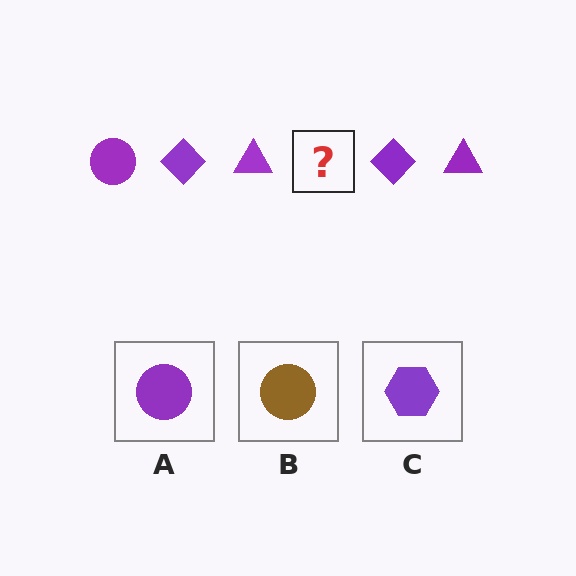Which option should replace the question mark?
Option A.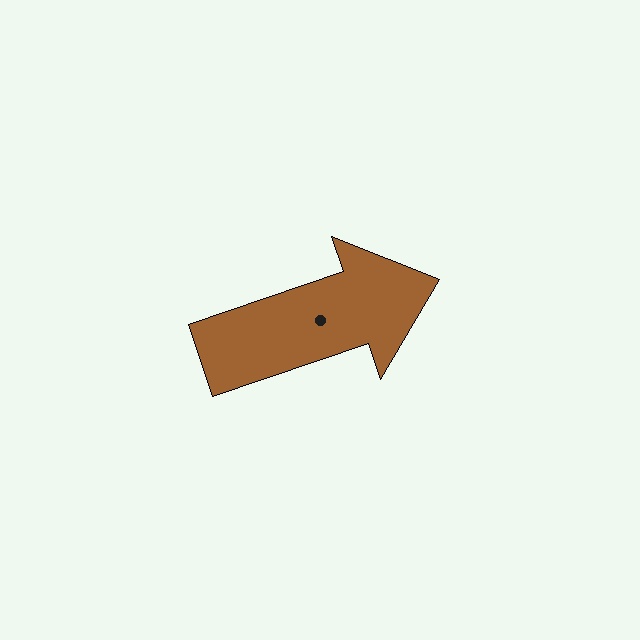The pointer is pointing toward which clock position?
Roughly 2 o'clock.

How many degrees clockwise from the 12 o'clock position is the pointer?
Approximately 71 degrees.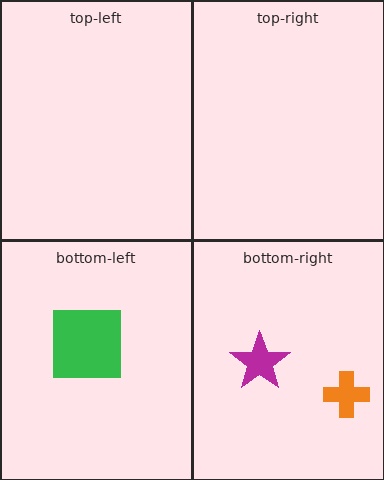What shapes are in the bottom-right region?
The magenta star, the orange cross.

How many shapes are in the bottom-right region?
2.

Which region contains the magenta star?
The bottom-right region.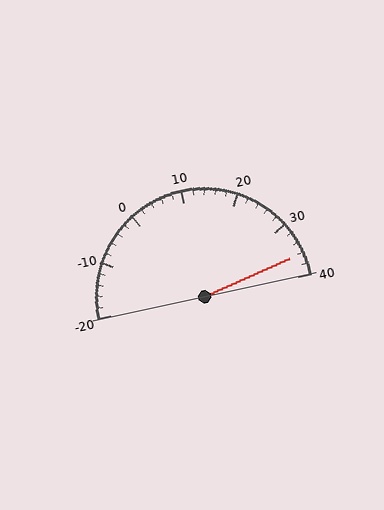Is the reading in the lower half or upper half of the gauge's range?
The reading is in the upper half of the range (-20 to 40).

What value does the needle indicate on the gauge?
The needle indicates approximately 36.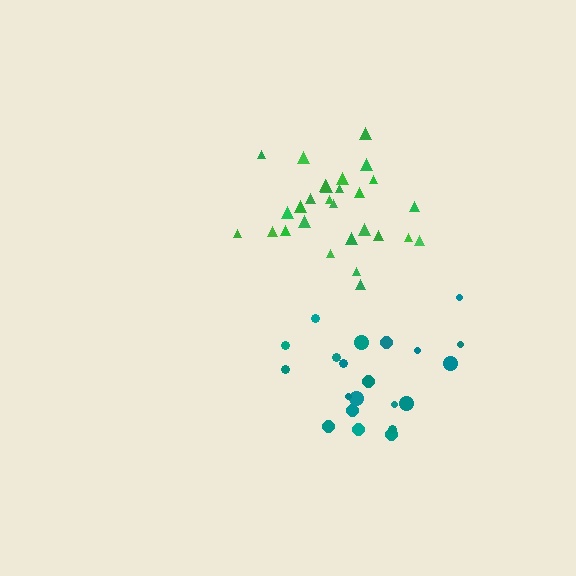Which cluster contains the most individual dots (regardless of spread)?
Green (28).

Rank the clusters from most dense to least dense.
green, teal.